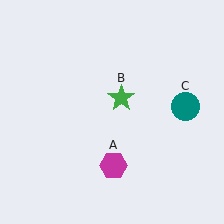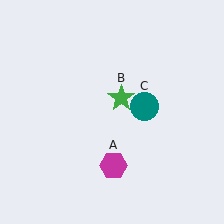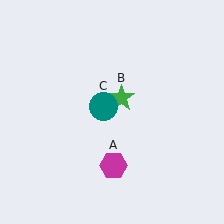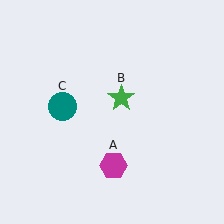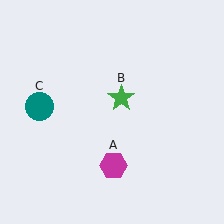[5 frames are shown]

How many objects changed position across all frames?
1 object changed position: teal circle (object C).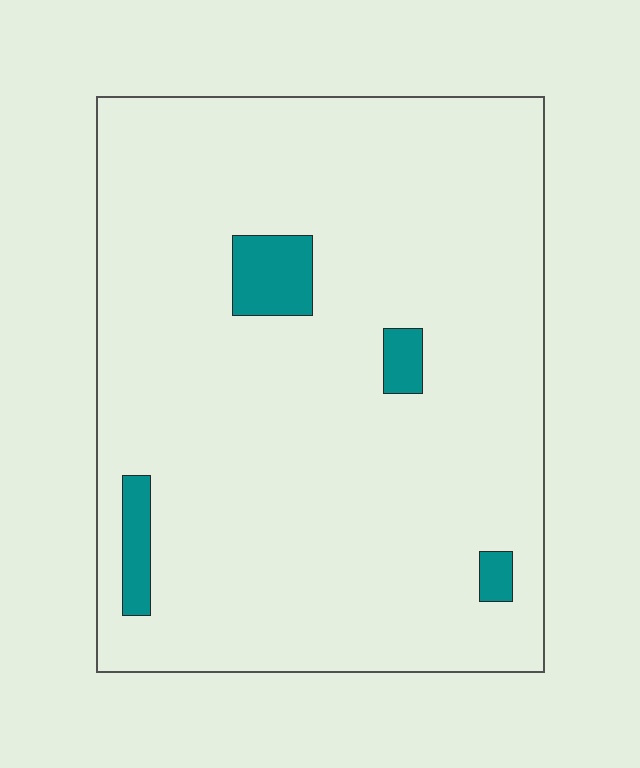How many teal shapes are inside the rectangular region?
4.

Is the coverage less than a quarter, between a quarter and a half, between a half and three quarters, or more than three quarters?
Less than a quarter.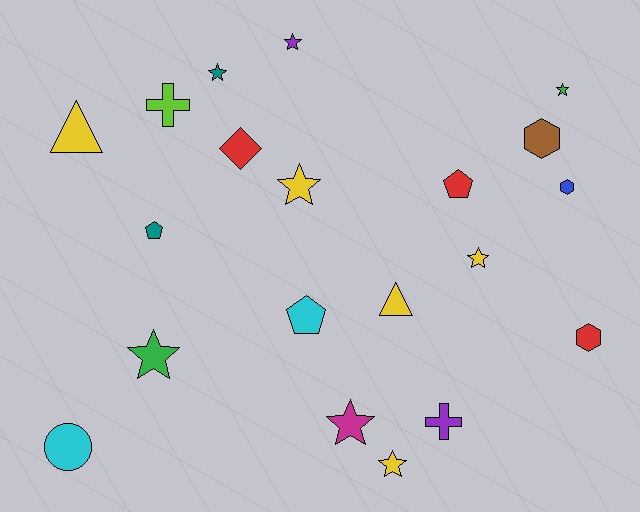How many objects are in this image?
There are 20 objects.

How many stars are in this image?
There are 8 stars.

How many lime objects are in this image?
There is 1 lime object.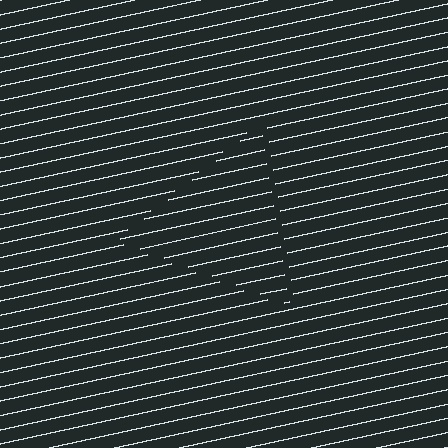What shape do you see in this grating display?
An illusory triangle. The interior of the shape contains the same grating, shifted by half a period — the contour is defined by the phase discontinuity where line-ends from the inner and outer gratings abut.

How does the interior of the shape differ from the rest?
The interior of the shape contains the same grating, shifted by half a period — the contour is defined by the phase discontinuity where line-ends from the inner and outer gratings abut.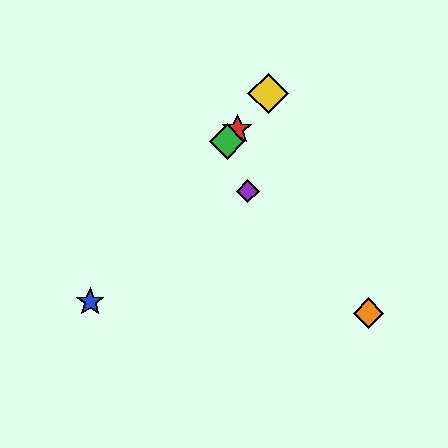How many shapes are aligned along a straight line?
4 shapes (the red star, the blue star, the green diamond, the yellow diamond) are aligned along a straight line.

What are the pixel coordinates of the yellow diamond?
The yellow diamond is at (268, 93).